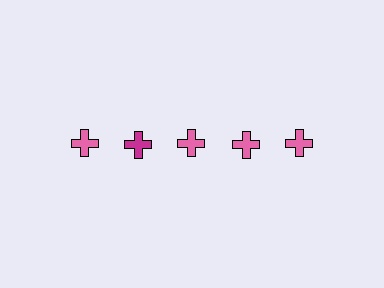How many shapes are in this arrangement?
There are 5 shapes arranged in a grid pattern.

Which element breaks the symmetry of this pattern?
The magenta cross in the top row, second from left column breaks the symmetry. All other shapes are pink crosses.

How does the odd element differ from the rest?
It has a different color: magenta instead of pink.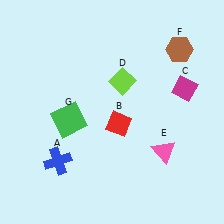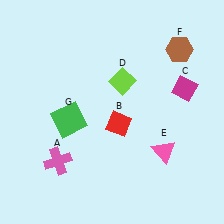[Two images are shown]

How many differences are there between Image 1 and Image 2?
There is 1 difference between the two images.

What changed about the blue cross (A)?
In Image 1, A is blue. In Image 2, it changed to pink.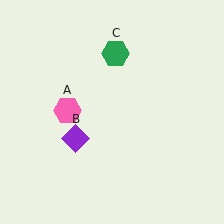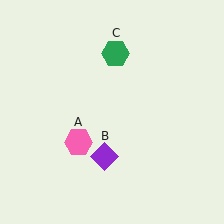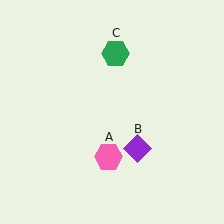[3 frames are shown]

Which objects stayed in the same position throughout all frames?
Green hexagon (object C) remained stationary.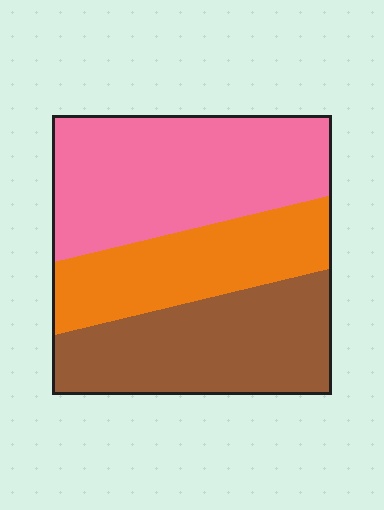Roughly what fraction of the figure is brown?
Brown takes up about one third (1/3) of the figure.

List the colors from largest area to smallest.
From largest to smallest: pink, brown, orange.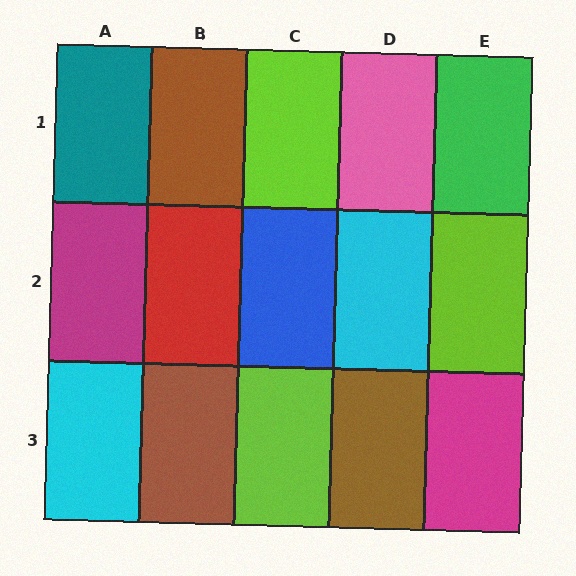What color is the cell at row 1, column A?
Teal.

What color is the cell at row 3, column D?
Brown.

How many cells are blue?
1 cell is blue.